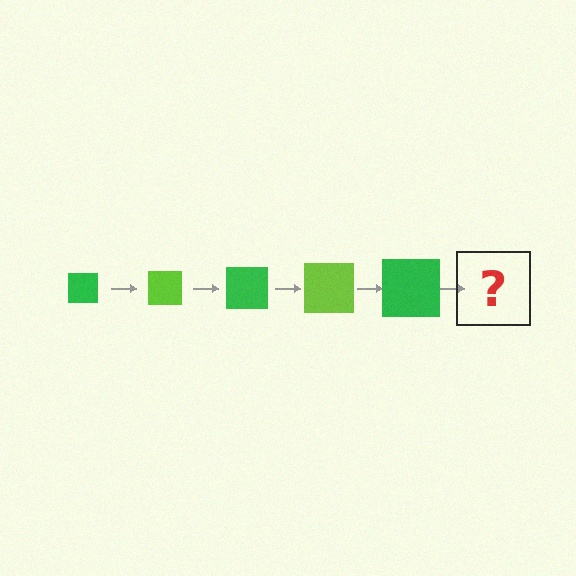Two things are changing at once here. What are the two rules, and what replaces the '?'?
The two rules are that the square grows larger each step and the color cycles through green and lime. The '?' should be a lime square, larger than the previous one.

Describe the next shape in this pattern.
It should be a lime square, larger than the previous one.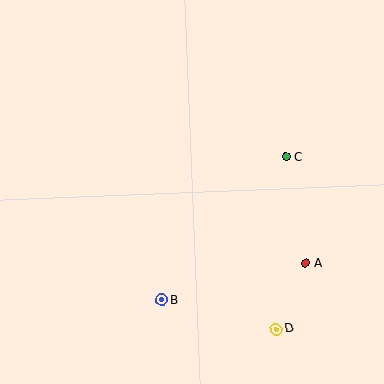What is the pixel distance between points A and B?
The distance between A and B is 148 pixels.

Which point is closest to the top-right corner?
Point C is closest to the top-right corner.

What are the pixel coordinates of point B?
Point B is at (162, 300).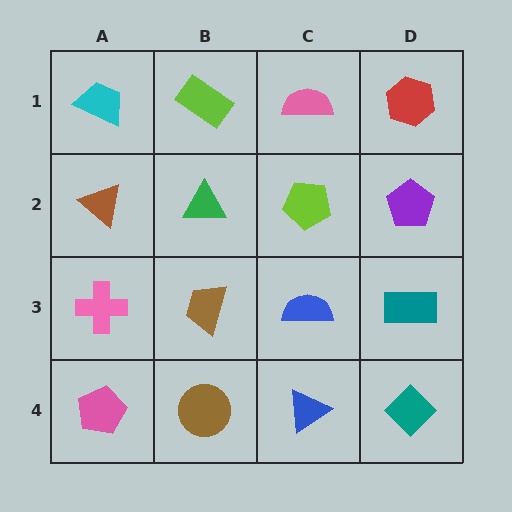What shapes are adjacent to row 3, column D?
A purple pentagon (row 2, column D), a teal diamond (row 4, column D), a blue semicircle (row 3, column C).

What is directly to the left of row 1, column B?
A cyan trapezoid.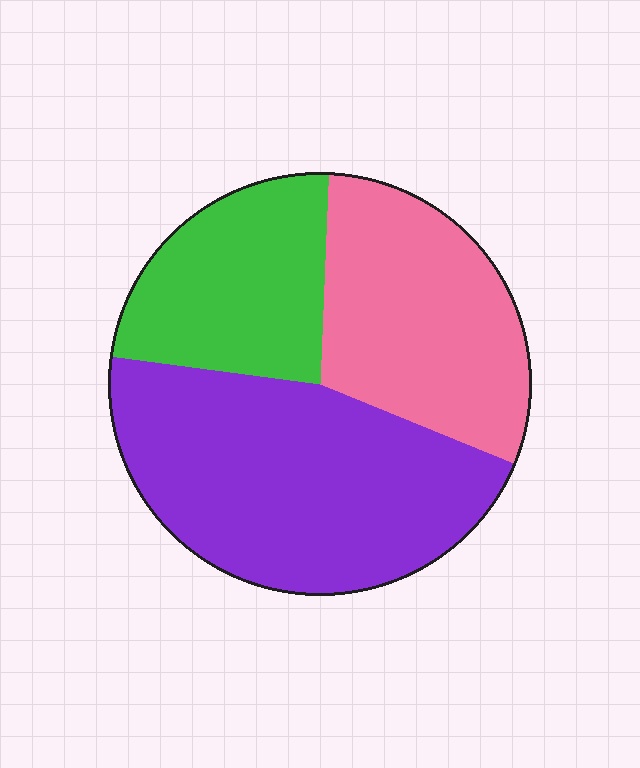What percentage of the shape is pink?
Pink takes up between a sixth and a third of the shape.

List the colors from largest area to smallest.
From largest to smallest: purple, pink, green.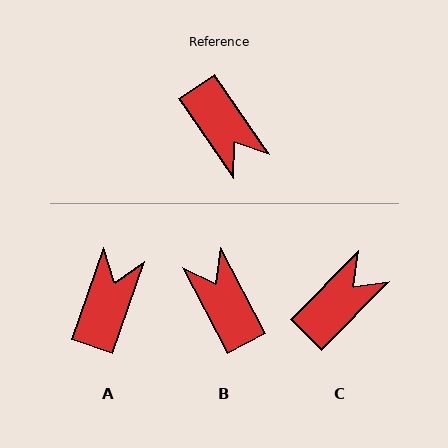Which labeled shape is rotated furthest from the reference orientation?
B, about 173 degrees away.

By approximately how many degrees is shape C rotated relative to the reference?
Approximately 101 degrees counter-clockwise.